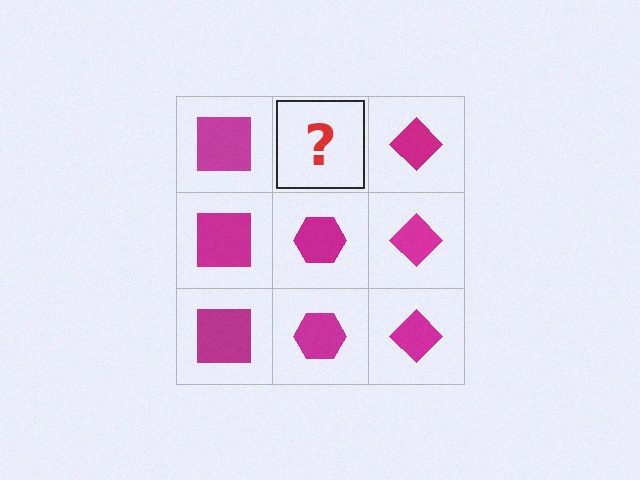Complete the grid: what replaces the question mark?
The question mark should be replaced with a magenta hexagon.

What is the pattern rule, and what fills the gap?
The rule is that each column has a consistent shape. The gap should be filled with a magenta hexagon.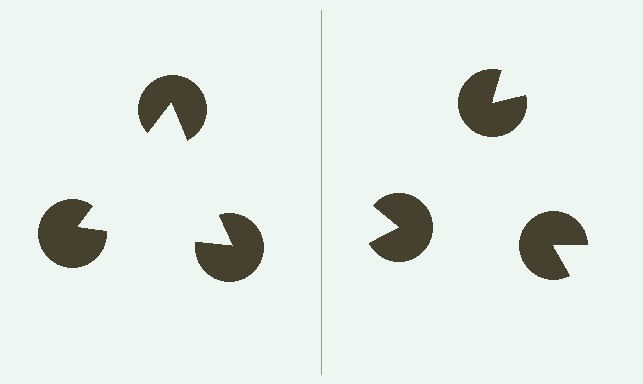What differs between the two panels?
The pac-man discs are positioned identically on both sides; only the wedge orientations differ. On the left they align to a triangle; on the right they are misaligned.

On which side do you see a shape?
An illusory triangle appears on the left side. On the right side the wedge cuts are rotated, so no coherent shape forms.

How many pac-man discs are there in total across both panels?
6 — 3 on each side.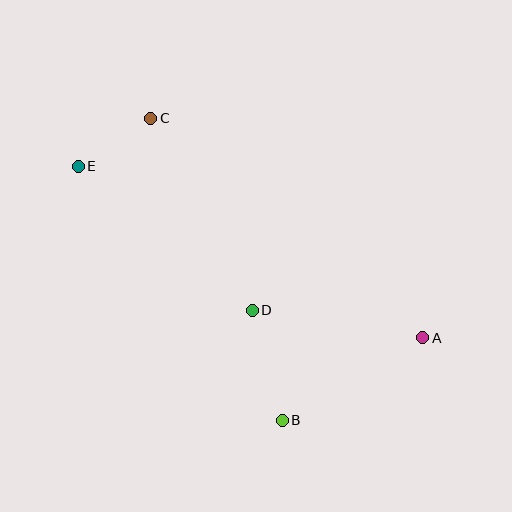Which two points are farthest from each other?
Points A and E are farthest from each other.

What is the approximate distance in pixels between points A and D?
The distance between A and D is approximately 173 pixels.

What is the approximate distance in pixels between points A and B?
The distance between A and B is approximately 163 pixels.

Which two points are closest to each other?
Points C and E are closest to each other.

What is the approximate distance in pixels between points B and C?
The distance between B and C is approximately 330 pixels.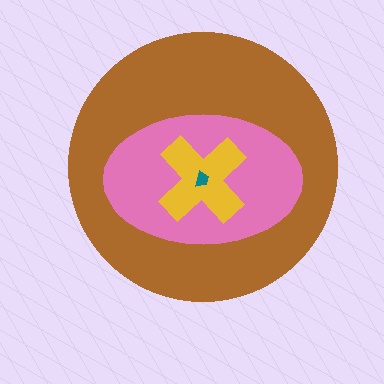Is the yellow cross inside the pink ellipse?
Yes.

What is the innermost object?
The teal trapezoid.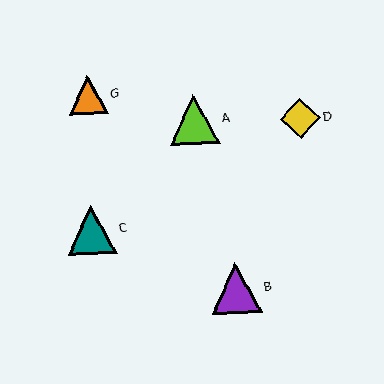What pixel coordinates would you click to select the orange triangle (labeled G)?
Click at (88, 94) to select the orange triangle G.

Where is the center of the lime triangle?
The center of the lime triangle is at (194, 119).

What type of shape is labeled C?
Shape C is a teal triangle.